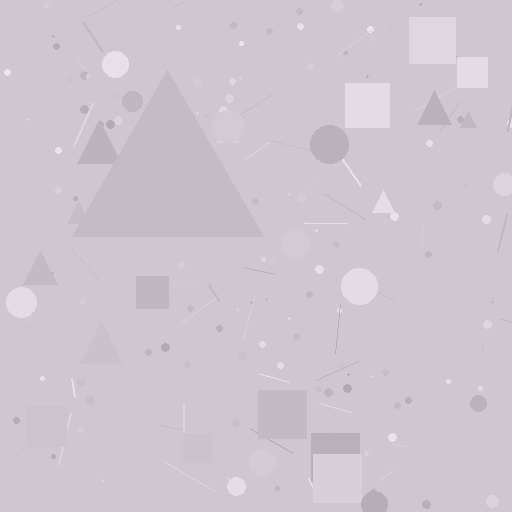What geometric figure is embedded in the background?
A triangle is embedded in the background.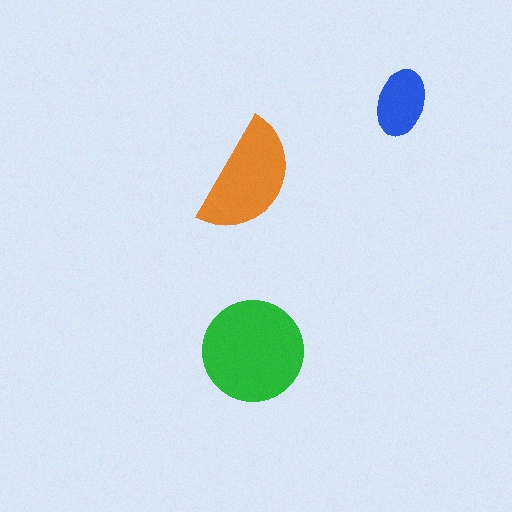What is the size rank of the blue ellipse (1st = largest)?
3rd.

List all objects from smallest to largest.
The blue ellipse, the orange semicircle, the green circle.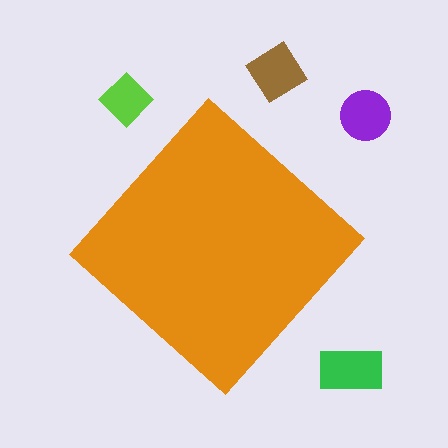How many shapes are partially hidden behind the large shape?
0 shapes are partially hidden.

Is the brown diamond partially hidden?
No, the brown diamond is fully visible.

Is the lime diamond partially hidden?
No, the lime diamond is fully visible.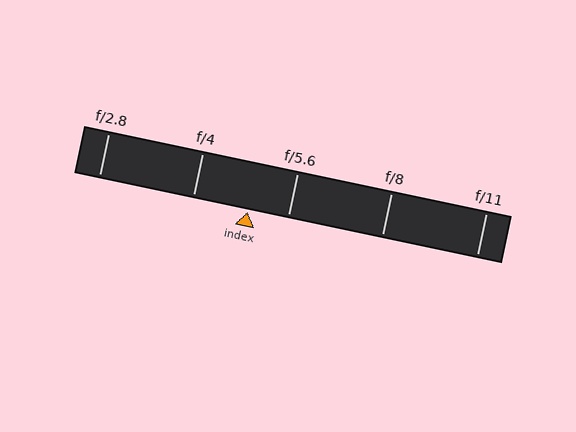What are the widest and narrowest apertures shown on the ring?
The widest aperture shown is f/2.8 and the narrowest is f/11.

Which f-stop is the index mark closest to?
The index mark is closest to f/5.6.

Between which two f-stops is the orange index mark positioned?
The index mark is between f/4 and f/5.6.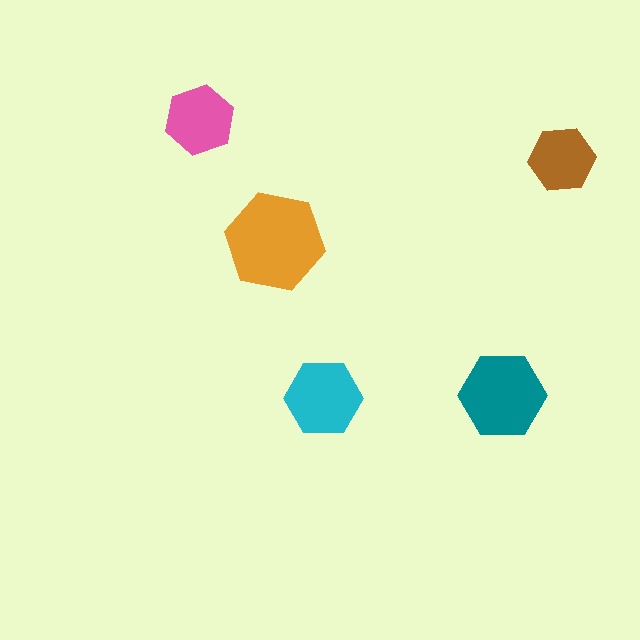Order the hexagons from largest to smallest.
the orange one, the teal one, the cyan one, the pink one, the brown one.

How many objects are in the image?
There are 5 objects in the image.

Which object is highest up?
The pink hexagon is topmost.